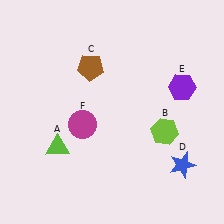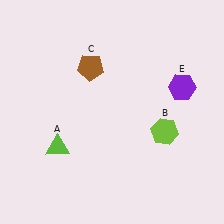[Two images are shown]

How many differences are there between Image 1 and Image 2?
There are 2 differences between the two images.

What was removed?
The magenta circle (F), the blue star (D) were removed in Image 2.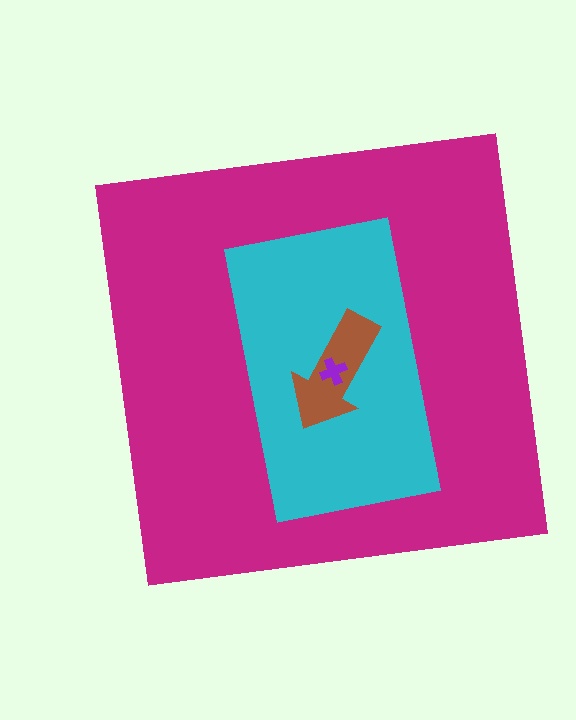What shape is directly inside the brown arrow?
The purple cross.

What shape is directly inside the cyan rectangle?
The brown arrow.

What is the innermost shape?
The purple cross.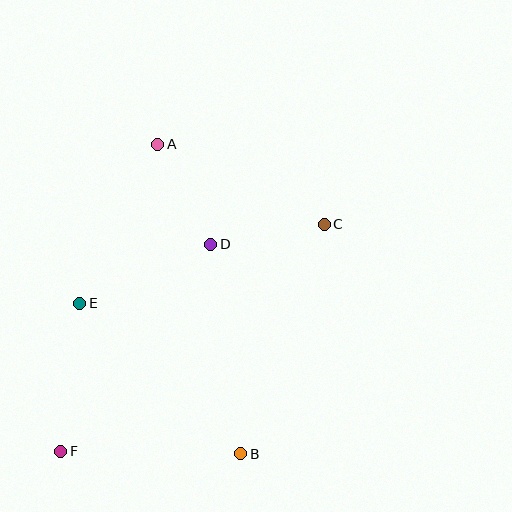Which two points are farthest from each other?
Points C and F are farthest from each other.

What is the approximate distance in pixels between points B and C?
The distance between B and C is approximately 244 pixels.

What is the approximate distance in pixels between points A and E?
The distance between A and E is approximately 177 pixels.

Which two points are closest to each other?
Points A and D are closest to each other.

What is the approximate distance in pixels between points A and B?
The distance between A and B is approximately 321 pixels.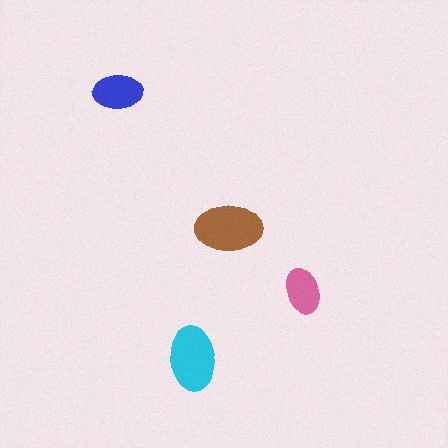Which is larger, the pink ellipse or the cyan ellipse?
The cyan one.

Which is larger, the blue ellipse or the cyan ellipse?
The cyan one.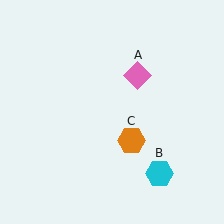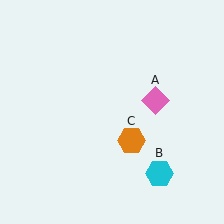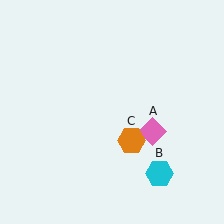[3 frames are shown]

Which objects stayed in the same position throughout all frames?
Cyan hexagon (object B) and orange hexagon (object C) remained stationary.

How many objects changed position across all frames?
1 object changed position: pink diamond (object A).